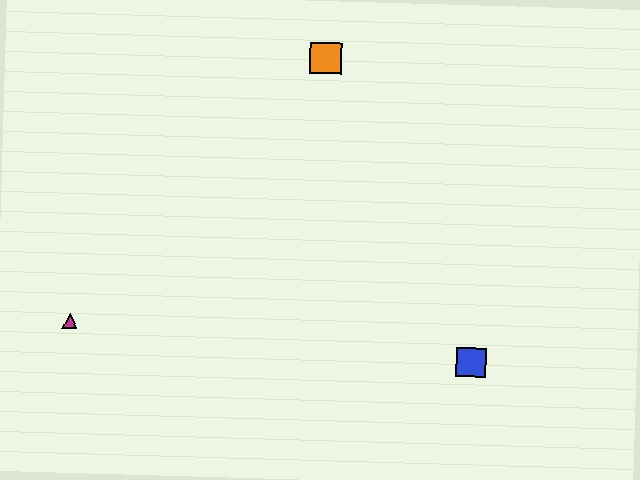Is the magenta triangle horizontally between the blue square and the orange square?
No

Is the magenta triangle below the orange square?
Yes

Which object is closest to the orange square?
The blue square is closest to the orange square.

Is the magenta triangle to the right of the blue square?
No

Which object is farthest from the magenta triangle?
The blue square is farthest from the magenta triangle.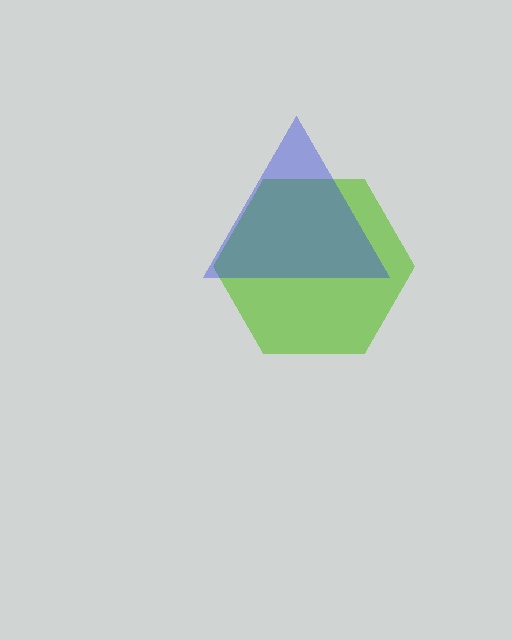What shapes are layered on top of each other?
The layered shapes are: a lime hexagon, a blue triangle.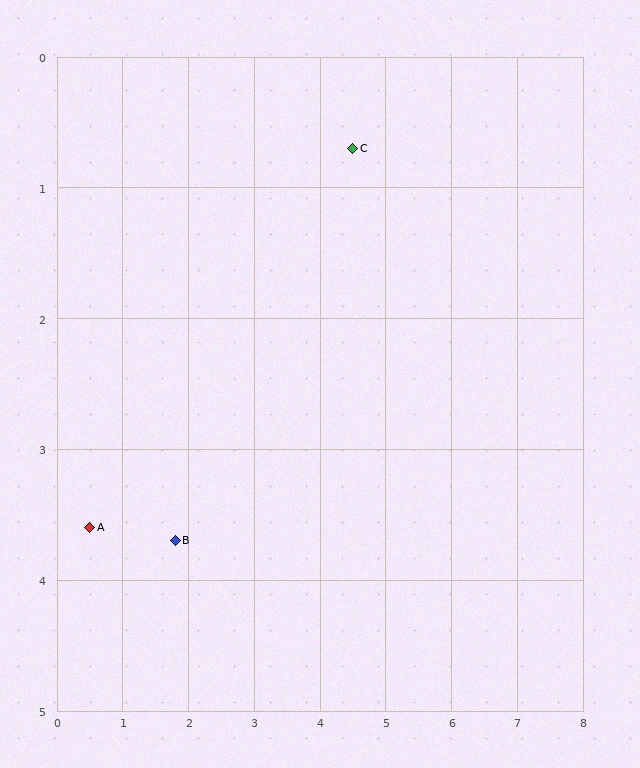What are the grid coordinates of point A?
Point A is at approximately (0.5, 3.6).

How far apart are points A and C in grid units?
Points A and C are about 4.9 grid units apart.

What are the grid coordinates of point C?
Point C is at approximately (4.5, 0.7).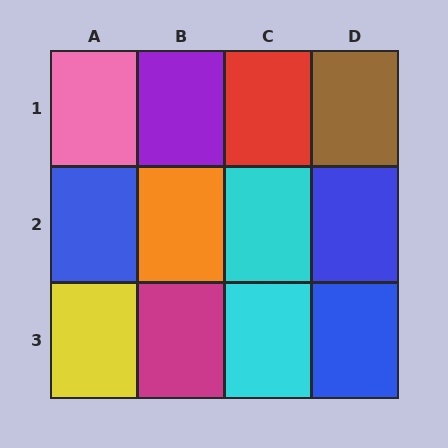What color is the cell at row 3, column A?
Yellow.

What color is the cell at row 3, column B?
Magenta.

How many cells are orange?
1 cell is orange.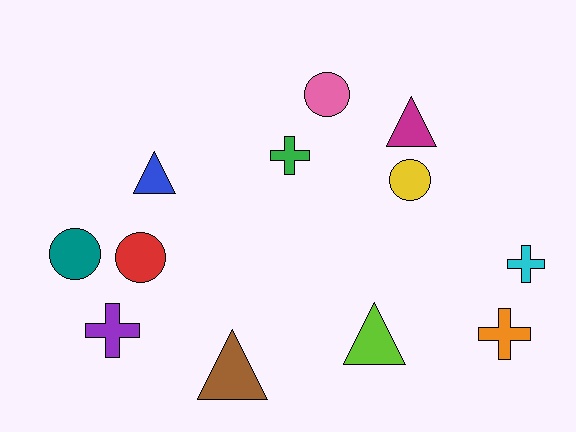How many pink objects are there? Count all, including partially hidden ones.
There is 1 pink object.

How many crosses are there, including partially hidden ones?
There are 4 crosses.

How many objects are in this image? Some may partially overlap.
There are 12 objects.